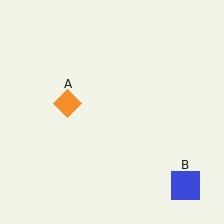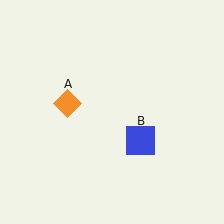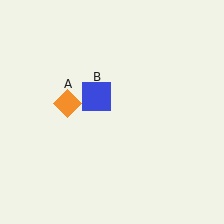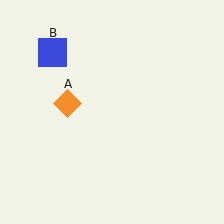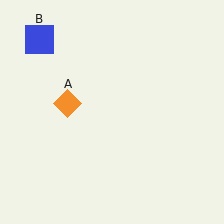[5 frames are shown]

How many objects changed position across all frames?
1 object changed position: blue square (object B).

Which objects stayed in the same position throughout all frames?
Orange diamond (object A) remained stationary.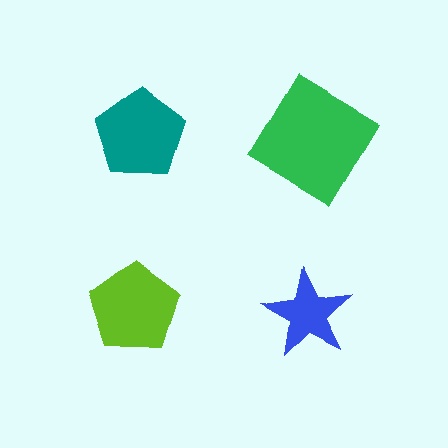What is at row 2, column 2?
A blue star.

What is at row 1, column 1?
A teal pentagon.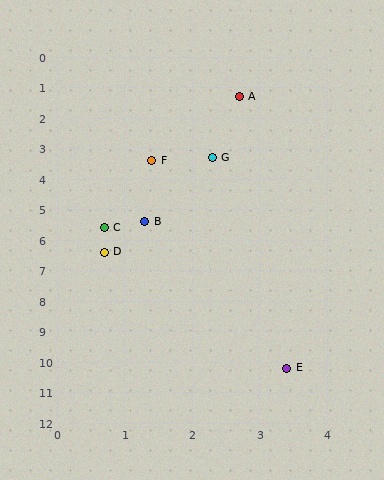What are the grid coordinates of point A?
Point A is at approximately (2.7, 1.3).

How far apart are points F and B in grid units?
Points F and B are about 2.0 grid units apart.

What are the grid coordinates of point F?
Point F is at approximately (1.4, 3.4).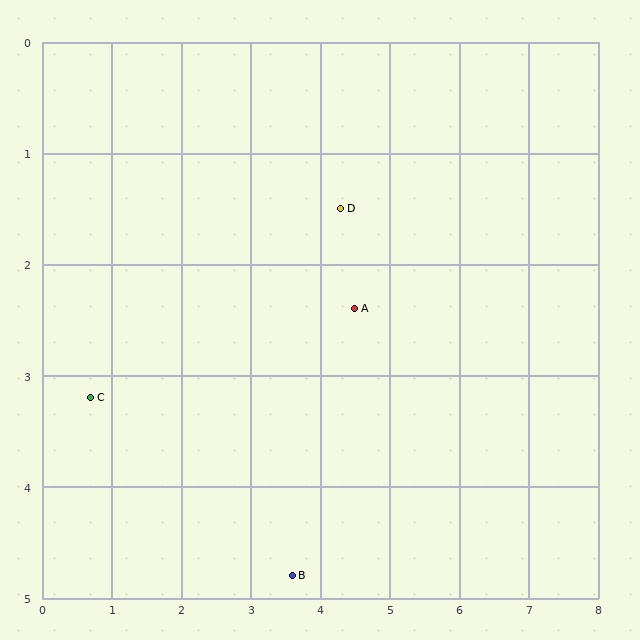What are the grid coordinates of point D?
Point D is at approximately (4.3, 1.5).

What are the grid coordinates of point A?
Point A is at approximately (4.5, 2.4).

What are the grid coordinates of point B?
Point B is at approximately (3.6, 4.8).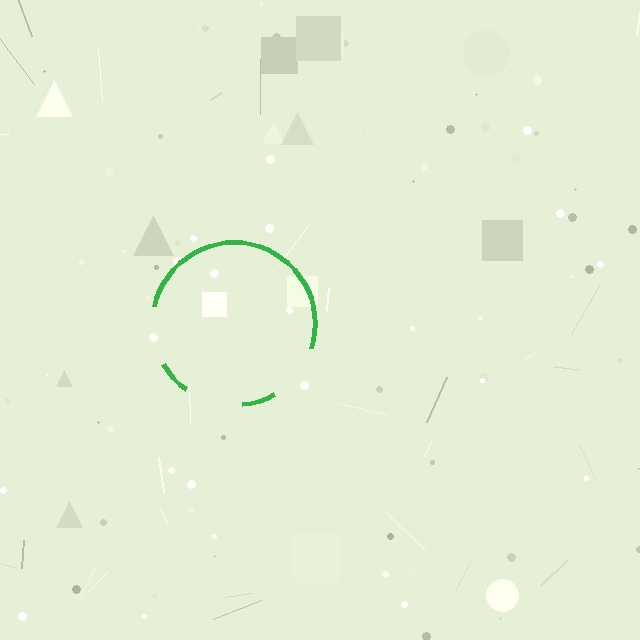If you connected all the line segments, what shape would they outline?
They would outline a circle.